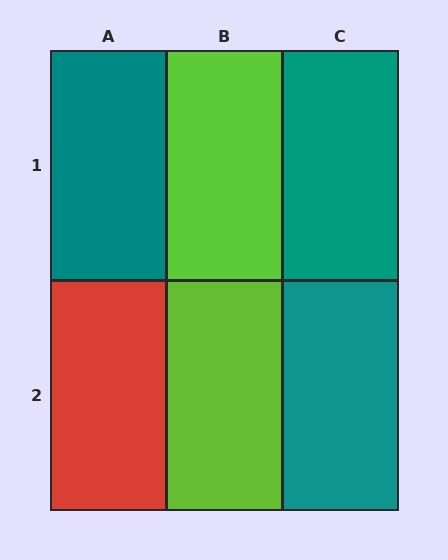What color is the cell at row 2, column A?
Red.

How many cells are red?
1 cell is red.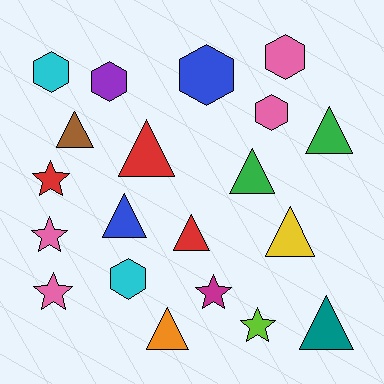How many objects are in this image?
There are 20 objects.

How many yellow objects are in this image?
There is 1 yellow object.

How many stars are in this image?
There are 5 stars.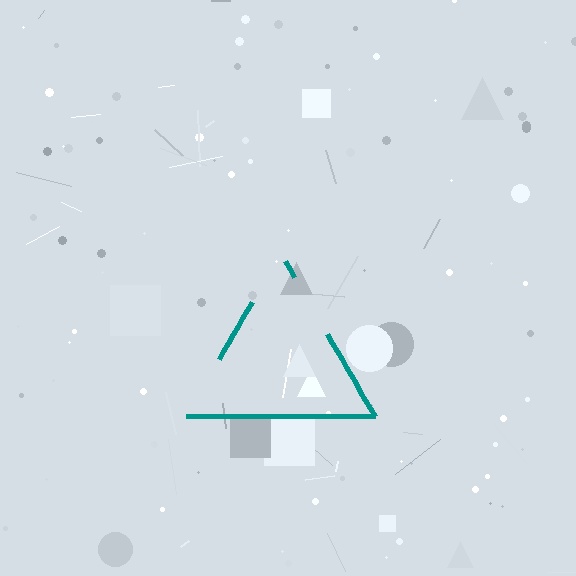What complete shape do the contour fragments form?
The contour fragments form a triangle.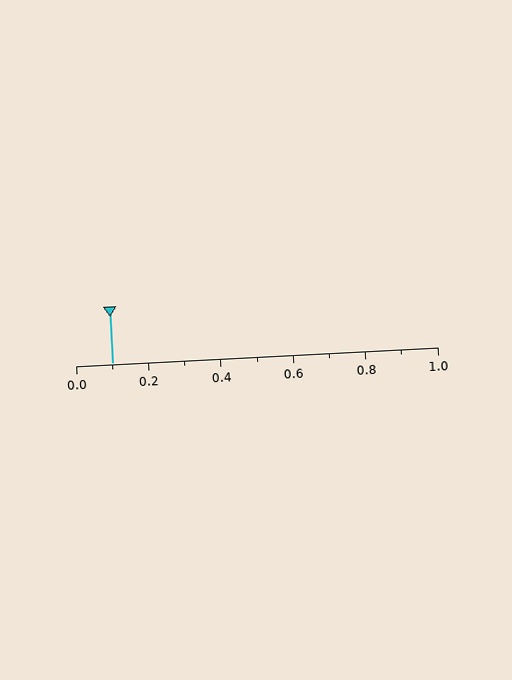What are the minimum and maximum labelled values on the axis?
The axis runs from 0.0 to 1.0.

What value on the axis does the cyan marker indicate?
The marker indicates approximately 0.1.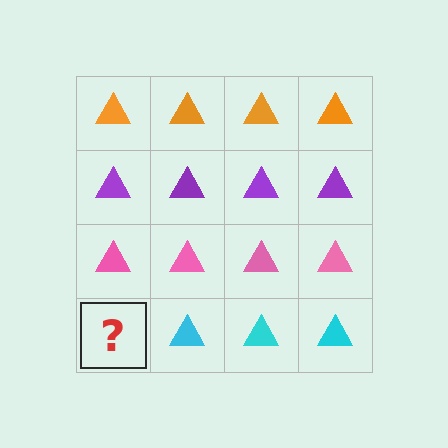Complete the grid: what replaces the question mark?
The question mark should be replaced with a cyan triangle.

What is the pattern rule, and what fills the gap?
The rule is that each row has a consistent color. The gap should be filled with a cyan triangle.